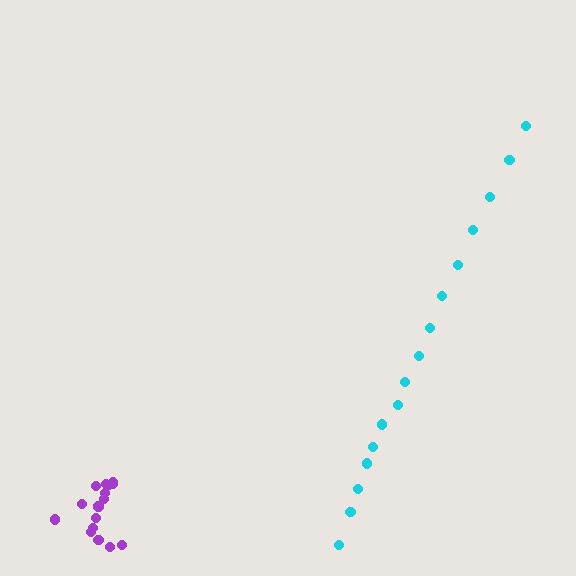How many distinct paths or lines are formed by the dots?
There are 2 distinct paths.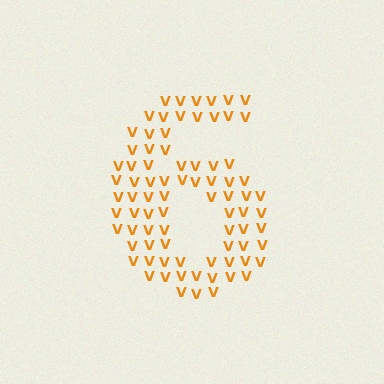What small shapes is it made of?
It is made of small letter V's.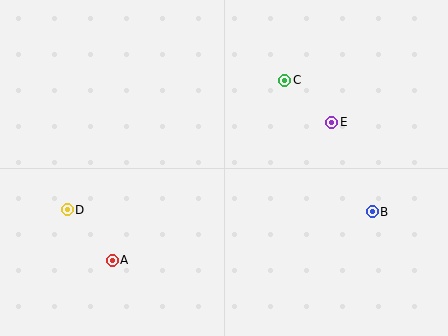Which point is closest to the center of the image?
Point C at (285, 80) is closest to the center.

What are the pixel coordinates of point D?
Point D is at (67, 210).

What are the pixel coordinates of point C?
Point C is at (285, 80).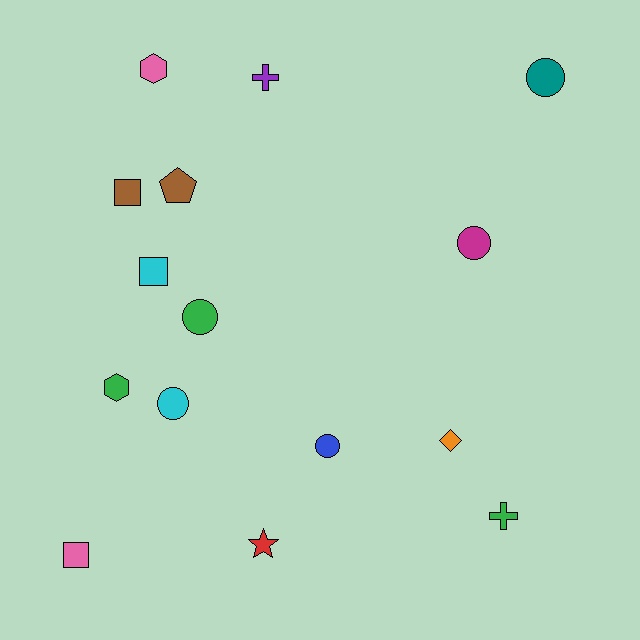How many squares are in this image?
There are 3 squares.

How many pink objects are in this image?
There are 2 pink objects.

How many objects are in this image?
There are 15 objects.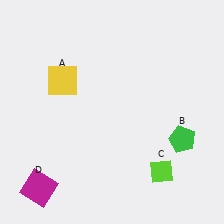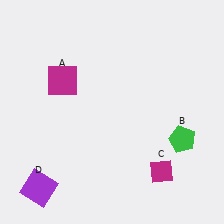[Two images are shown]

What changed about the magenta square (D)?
In Image 1, D is magenta. In Image 2, it changed to purple.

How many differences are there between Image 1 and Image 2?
There are 3 differences between the two images.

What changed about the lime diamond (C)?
In Image 1, C is lime. In Image 2, it changed to magenta.